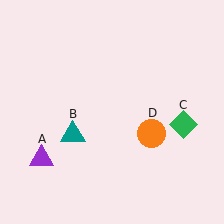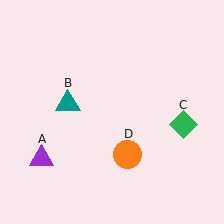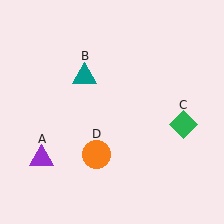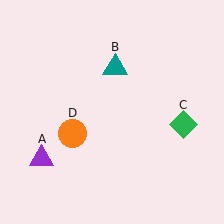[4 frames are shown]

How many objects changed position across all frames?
2 objects changed position: teal triangle (object B), orange circle (object D).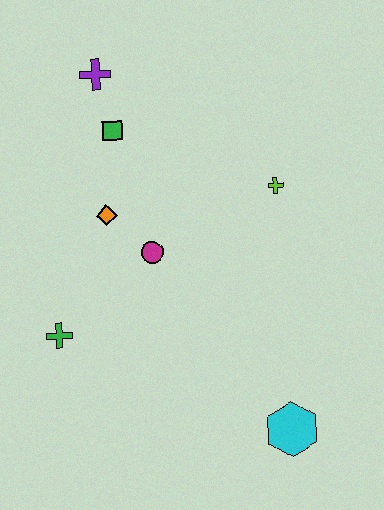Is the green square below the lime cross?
No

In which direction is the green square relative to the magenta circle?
The green square is above the magenta circle.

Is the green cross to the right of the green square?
No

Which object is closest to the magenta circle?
The orange diamond is closest to the magenta circle.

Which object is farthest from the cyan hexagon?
The purple cross is farthest from the cyan hexagon.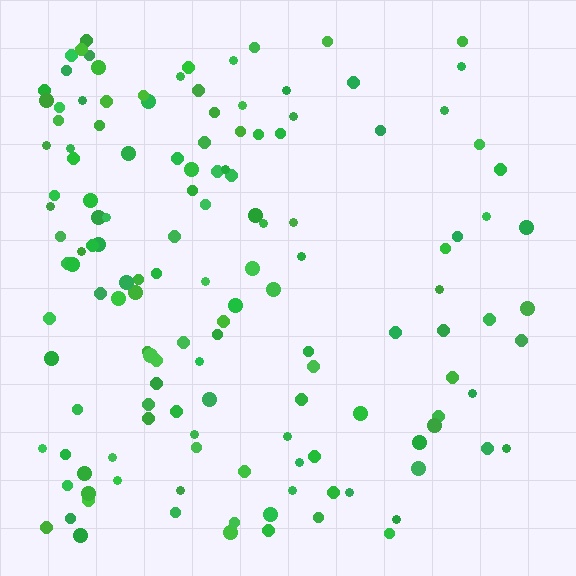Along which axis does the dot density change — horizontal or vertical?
Horizontal.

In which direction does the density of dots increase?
From right to left, with the left side densest.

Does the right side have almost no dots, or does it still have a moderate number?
Still a moderate number, just noticeably fewer than the left.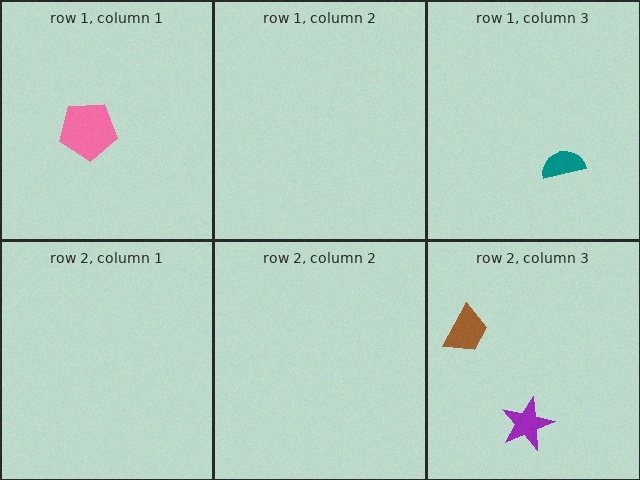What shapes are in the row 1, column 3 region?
The teal semicircle.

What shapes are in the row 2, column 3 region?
The brown trapezoid, the purple star.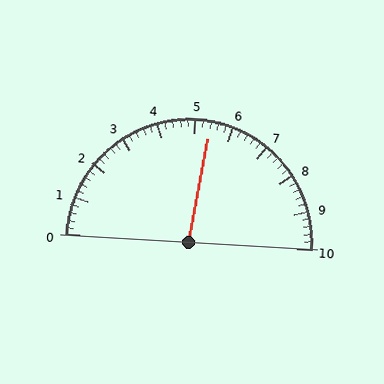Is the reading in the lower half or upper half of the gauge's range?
The reading is in the upper half of the range (0 to 10).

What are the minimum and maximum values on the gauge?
The gauge ranges from 0 to 10.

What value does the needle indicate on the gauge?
The needle indicates approximately 5.4.